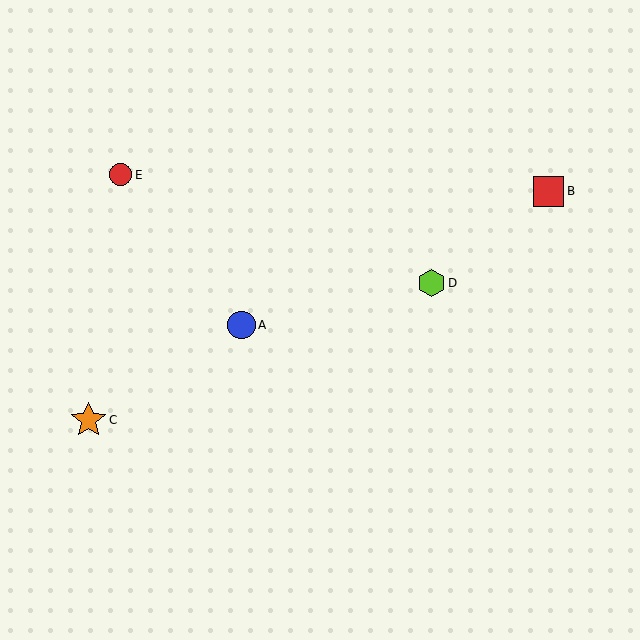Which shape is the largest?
The orange star (labeled C) is the largest.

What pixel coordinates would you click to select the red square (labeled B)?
Click at (549, 191) to select the red square B.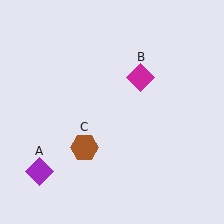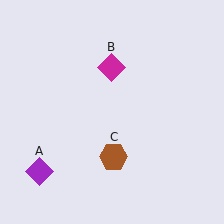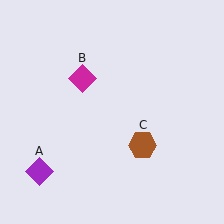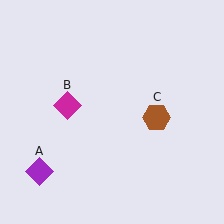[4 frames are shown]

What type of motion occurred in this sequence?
The magenta diamond (object B), brown hexagon (object C) rotated counterclockwise around the center of the scene.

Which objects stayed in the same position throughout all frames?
Purple diamond (object A) remained stationary.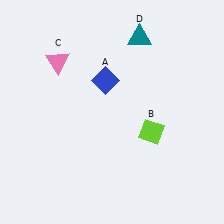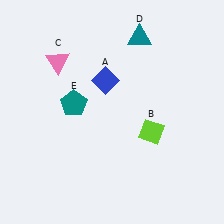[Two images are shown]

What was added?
A teal pentagon (E) was added in Image 2.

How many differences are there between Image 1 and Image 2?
There is 1 difference between the two images.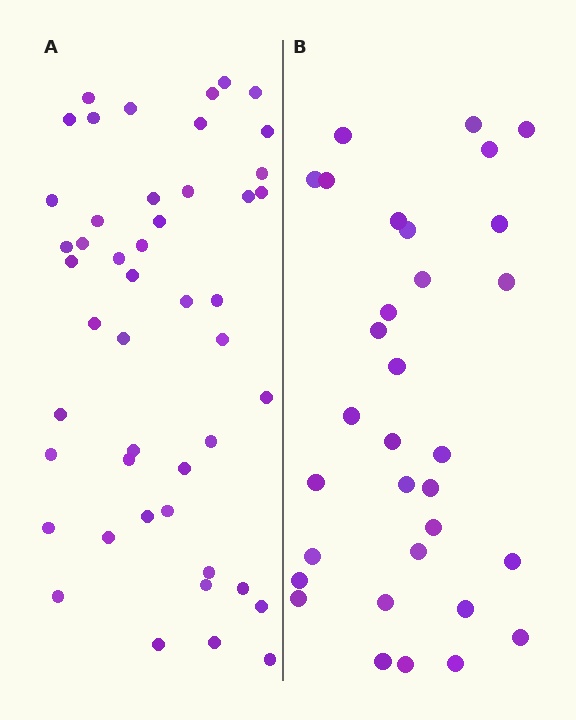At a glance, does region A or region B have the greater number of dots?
Region A (the left region) has more dots.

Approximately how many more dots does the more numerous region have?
Region A has approximately 15 more dots than region B.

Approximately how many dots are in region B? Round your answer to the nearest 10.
About 30 dots. (The exact count is 32, which rounds to 30.)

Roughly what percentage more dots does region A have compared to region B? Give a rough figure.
About 45% more.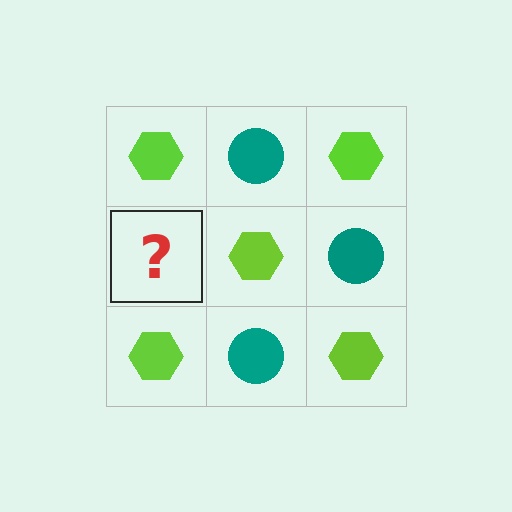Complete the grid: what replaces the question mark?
The question mark should be replaced with a teal circle.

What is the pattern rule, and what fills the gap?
The rule is that it alternates lime hexagon and teal circle in a checkerboard pattern. The gap should be filled with a teal circle.